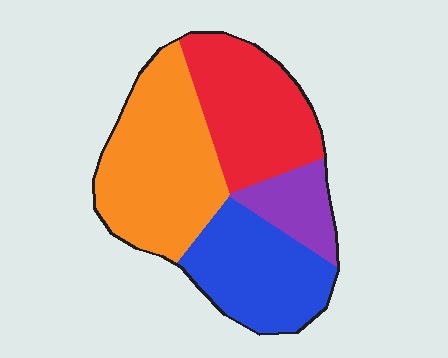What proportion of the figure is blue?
Blue covers 25% of the figure.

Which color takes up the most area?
Orange, at roughly 35%.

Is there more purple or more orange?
Orange.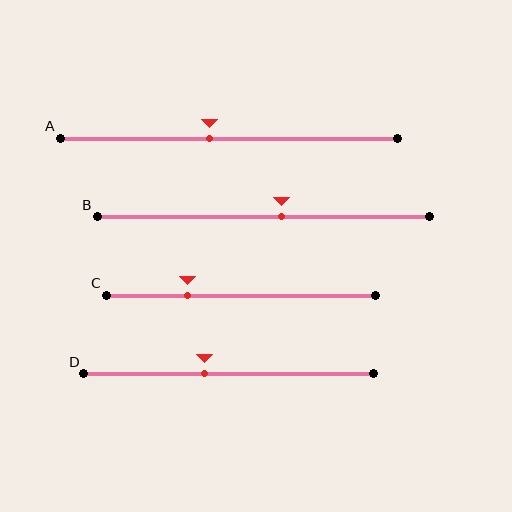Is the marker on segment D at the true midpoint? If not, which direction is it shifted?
No, the marker on segment D is shifted to the left by about 8% of the segment length.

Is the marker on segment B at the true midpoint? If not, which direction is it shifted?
No, the marker on segment B is shifted to the right by about 5% of the segment length.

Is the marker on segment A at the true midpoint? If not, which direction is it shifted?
No, the marker on segment A is shifted to the left by about 6% of the segment length.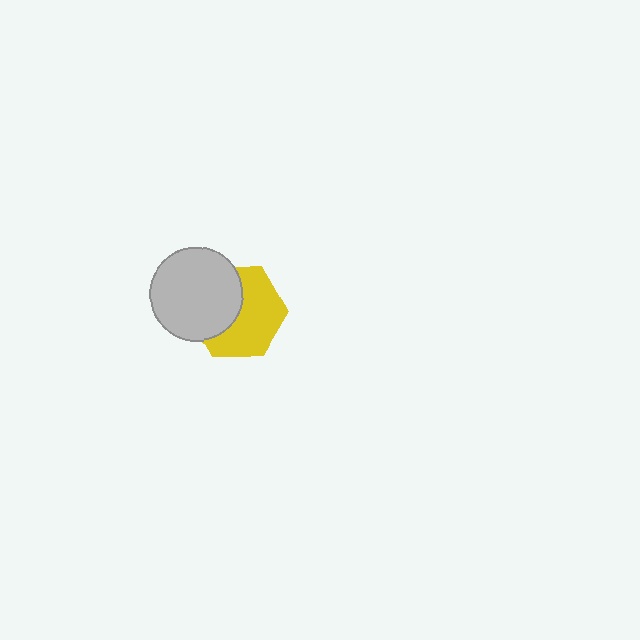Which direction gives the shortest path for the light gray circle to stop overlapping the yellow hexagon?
Moving left gives the shortest separation.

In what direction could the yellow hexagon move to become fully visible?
The yellow hexagon could move right. That would shift it out from behind the light gray circle entirely.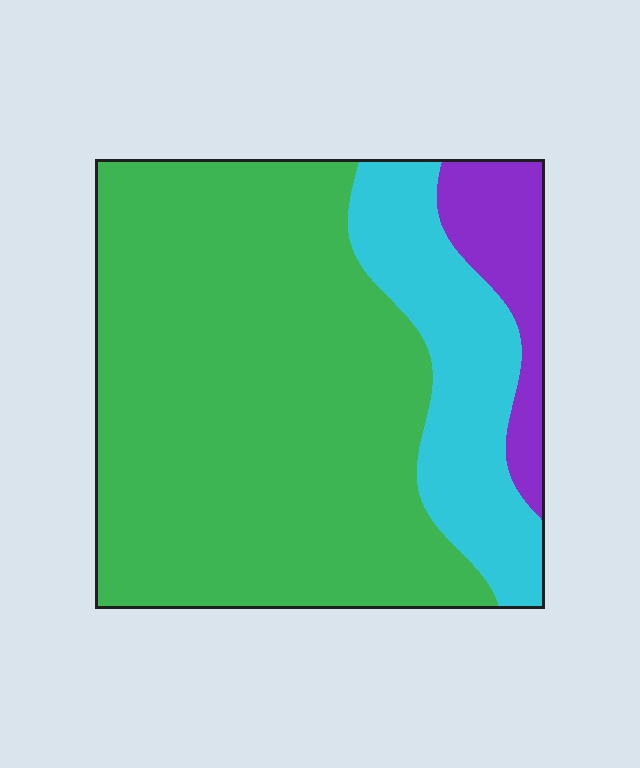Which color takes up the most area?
Green, at roughly 70%.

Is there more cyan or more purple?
Cyan.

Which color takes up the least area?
Purple, at roughly 10%.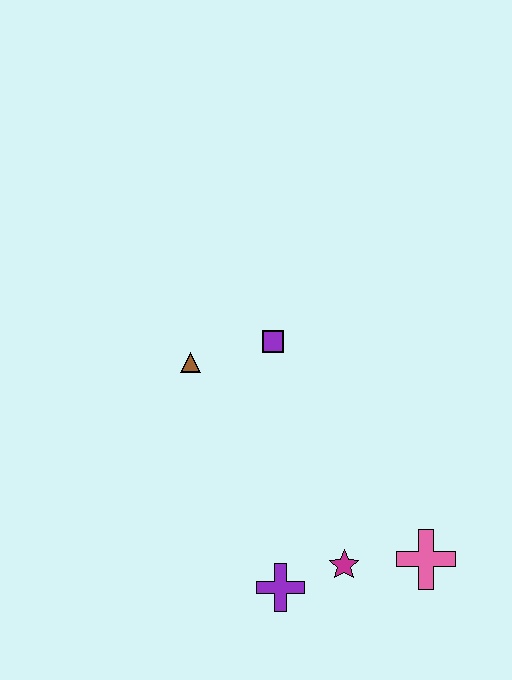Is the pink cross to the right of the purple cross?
Yes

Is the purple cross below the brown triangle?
Yes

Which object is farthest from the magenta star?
The brown triangle is farthest from the magenta star.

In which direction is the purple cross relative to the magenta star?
The purple cross is to the left of the magenta star.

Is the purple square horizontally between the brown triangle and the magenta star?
Yes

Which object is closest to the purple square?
The brown triangle is closest to the purple square.